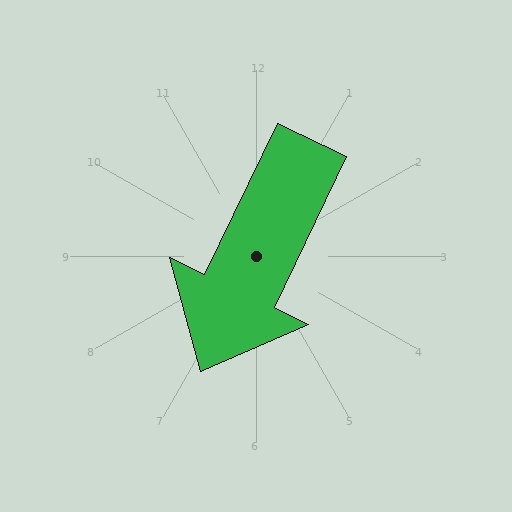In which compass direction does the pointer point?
Southwest.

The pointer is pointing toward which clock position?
Roughly 7 o'clock.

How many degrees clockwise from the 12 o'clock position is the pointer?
Approximately 206 degrees.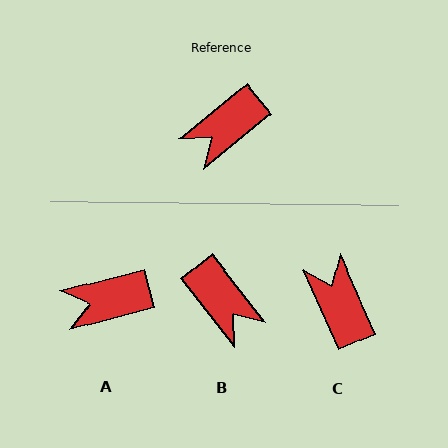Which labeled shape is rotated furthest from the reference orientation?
C, about 105 degrees away.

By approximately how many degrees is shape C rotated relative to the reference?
Approximately 105 degrees clockwise.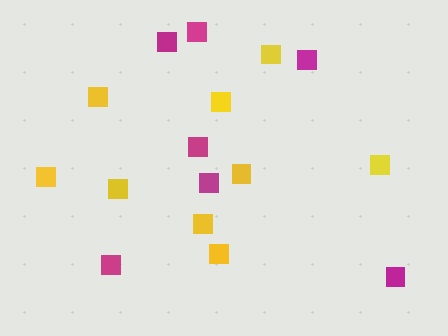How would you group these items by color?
There are 2 groups: one group of magenta squares (7) and one group of yellow squares (9).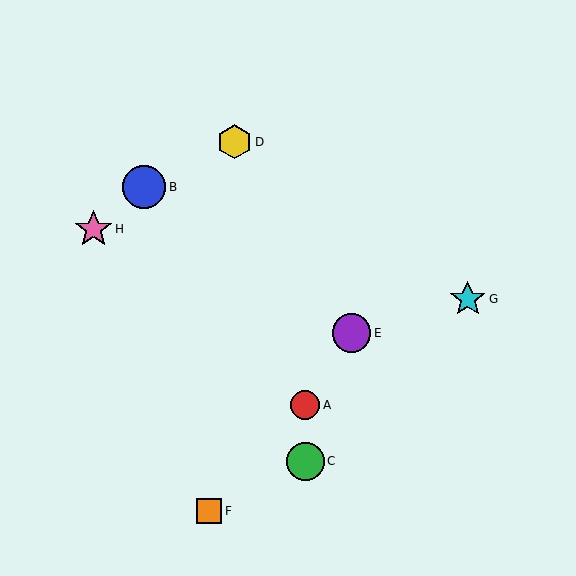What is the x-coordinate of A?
Object A is at x≈305.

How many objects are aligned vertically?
2 objects (A, C) are aligned vertically.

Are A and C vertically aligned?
Yes, both are at x≈305.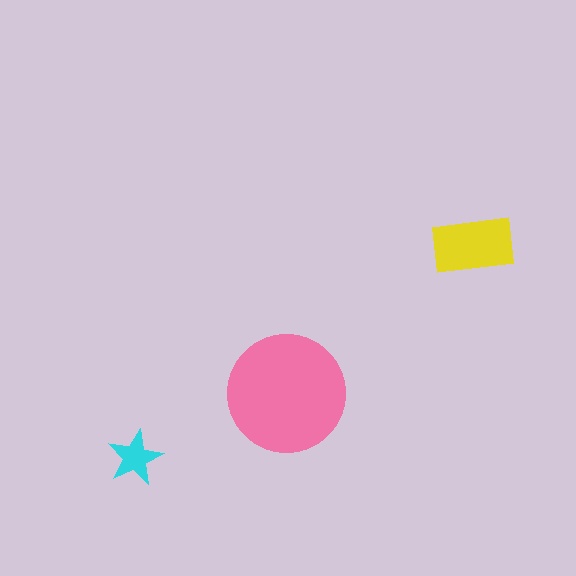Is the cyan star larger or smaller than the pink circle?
Smaller.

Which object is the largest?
The pink circle.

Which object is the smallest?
The cyan star.